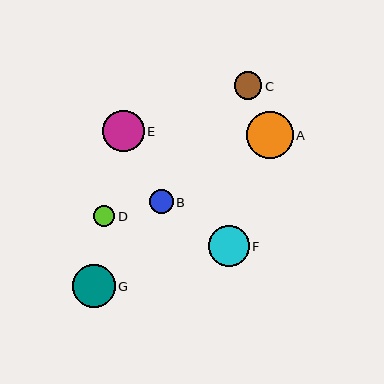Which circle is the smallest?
Circle D is the smallest with a size of approximately 21 pixels.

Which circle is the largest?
Circle A is the largest with a size of approximately 47 pixels.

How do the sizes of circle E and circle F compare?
Circle E and circle F are approximately the same size.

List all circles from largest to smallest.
From largest to smallest: A, G, E, F, C, B, D.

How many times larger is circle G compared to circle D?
Circle G is approximately 2.0 times the size of circle D.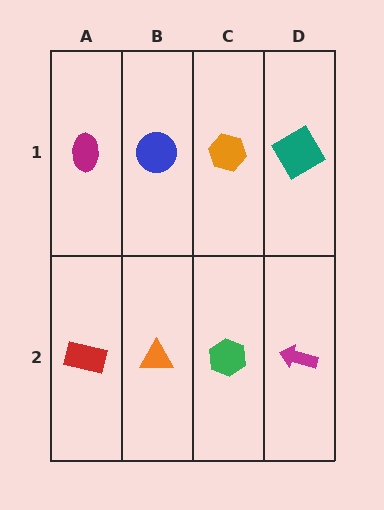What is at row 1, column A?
A magenta ellipse.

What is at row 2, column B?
An orange triangle.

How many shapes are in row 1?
4 shapes.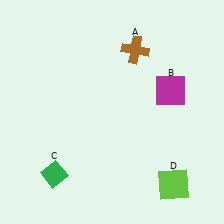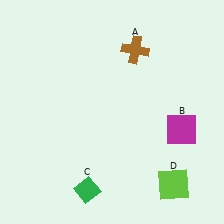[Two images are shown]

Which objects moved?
The objects that moved are: the magenta square (B), the green diamond (C).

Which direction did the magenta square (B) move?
The magenta square (B) moved down.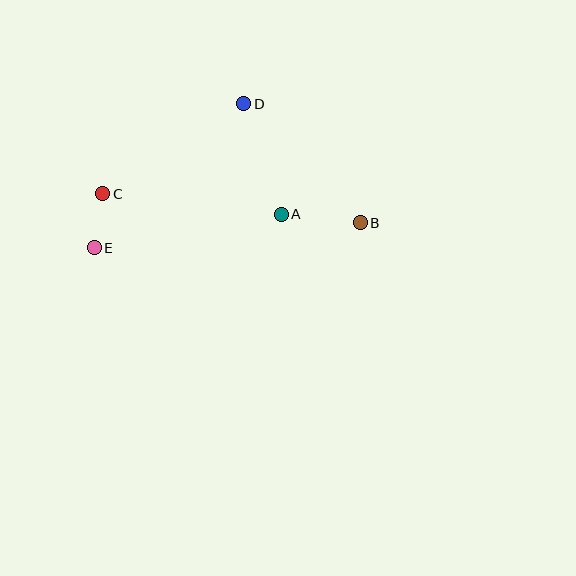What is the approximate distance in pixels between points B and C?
The distance between B and C is approximately 259 pixels.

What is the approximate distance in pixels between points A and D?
The distance between A and D is approximately 117 pixels.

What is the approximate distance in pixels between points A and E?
The distance between A and E is approximately 190 pixels.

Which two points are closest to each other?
Points C and E are closest to each other.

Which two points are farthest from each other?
Points B and E are farthest from each other.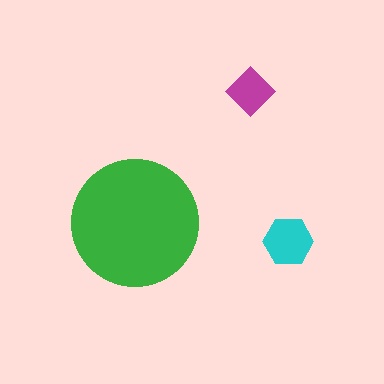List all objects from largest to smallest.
The green circle, the cyan hexagon, the magenta diamond.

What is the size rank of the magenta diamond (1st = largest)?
3rd.